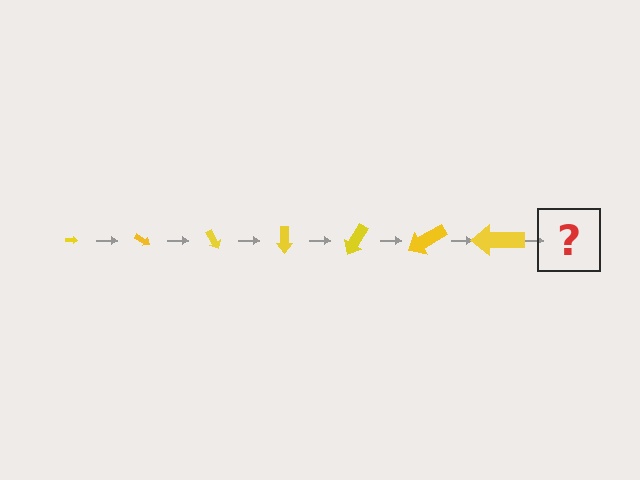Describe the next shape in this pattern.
It should be an arrow, larger than the previous one and rotated 210 degrees from the start.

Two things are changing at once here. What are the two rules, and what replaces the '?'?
The two rules are that the arrow grows larger each step and it rotates 30 degrees each step. The '?' should be an arrow, larger than the previous one and rotated 210 degrees from the start.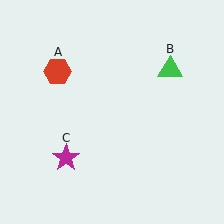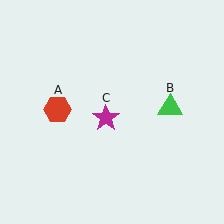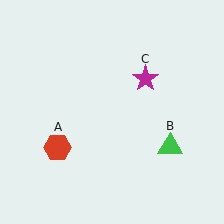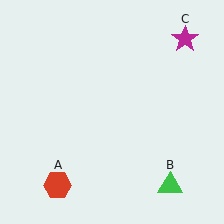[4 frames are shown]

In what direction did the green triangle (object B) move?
The green triangle (object B) moved down.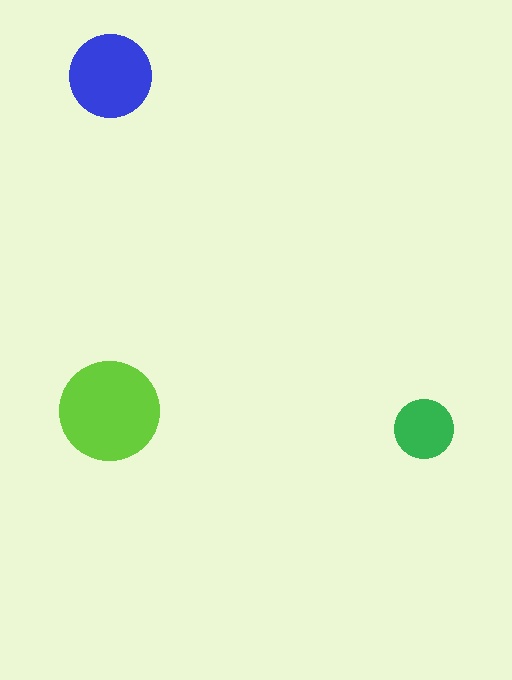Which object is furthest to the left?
The lime circle is leftmost.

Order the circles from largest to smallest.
the lime one, the blue one, the green one.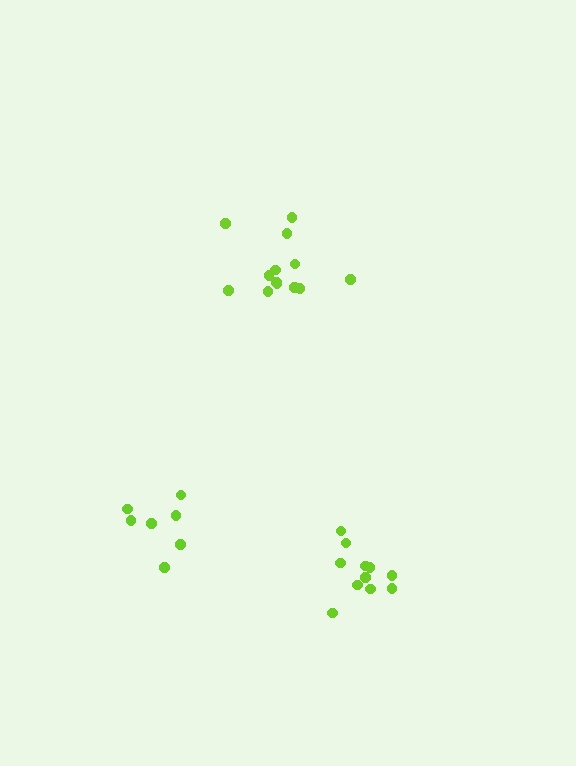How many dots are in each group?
Group 1: 7 dots, Group 2: 13 dots, Group 3: 11 dots (31 total).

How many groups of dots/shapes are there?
There are 3 groups.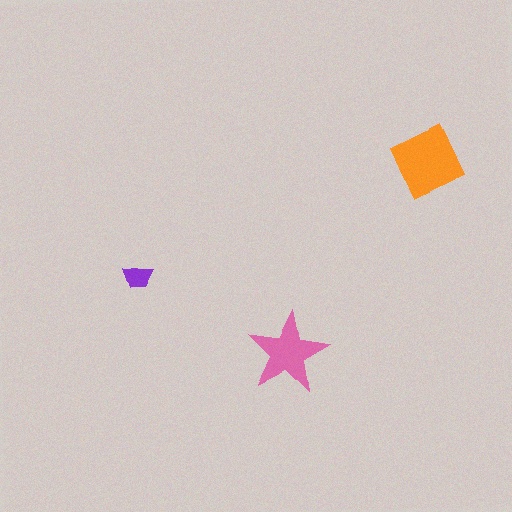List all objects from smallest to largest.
The purple trapezoid, the pink star, the orange square.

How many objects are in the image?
There are 3 objects in the image.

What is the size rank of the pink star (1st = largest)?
2nd.